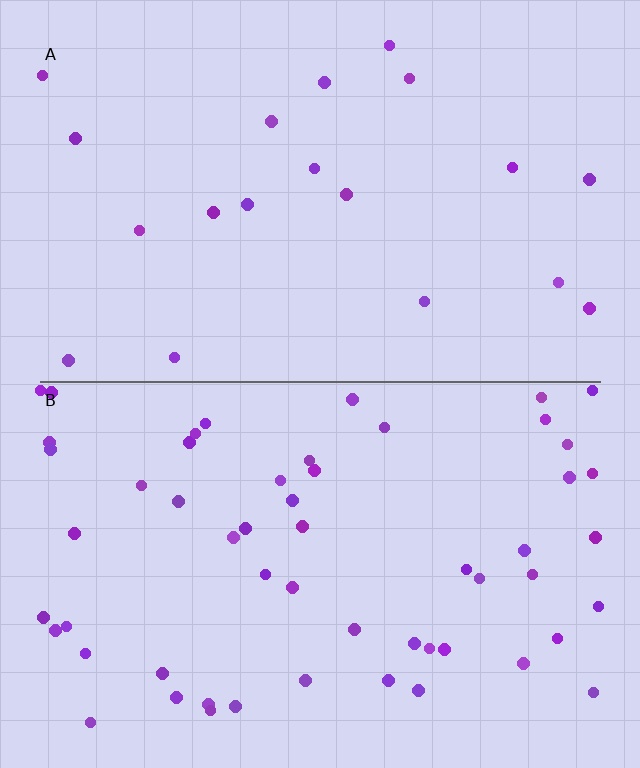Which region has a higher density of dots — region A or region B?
B (the bottom).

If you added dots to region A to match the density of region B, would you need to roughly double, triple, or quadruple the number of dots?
Approximately triple.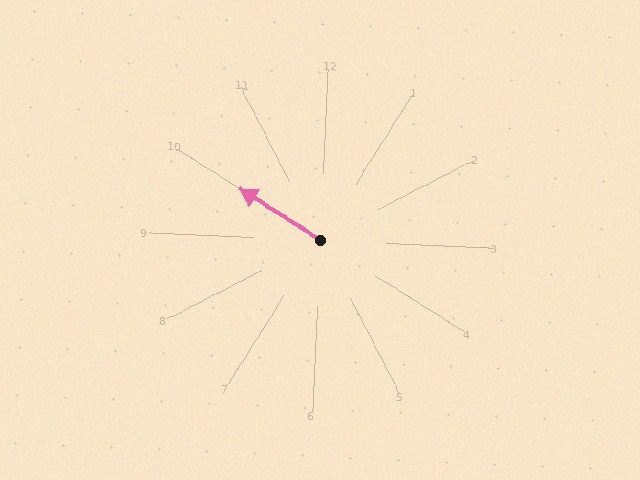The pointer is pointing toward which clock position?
Roughly 10 o'clock.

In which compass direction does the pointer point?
Northwest.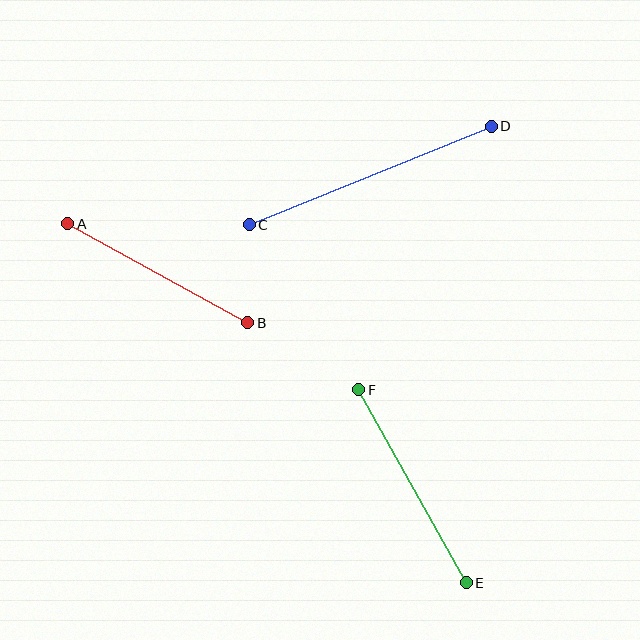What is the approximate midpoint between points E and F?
The midpoint is at approximately (412, 486) pixels.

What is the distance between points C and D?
The distance is approximately 261 pixels.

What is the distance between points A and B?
The distance is approximately 205 pixels.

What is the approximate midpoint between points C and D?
The midpoint is at approximately (370, 176) pixels.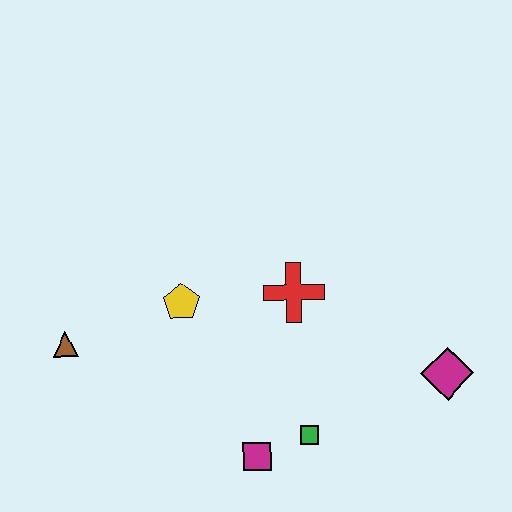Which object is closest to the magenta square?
The green square is closest to the magenta square.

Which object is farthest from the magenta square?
The brown triangle is farthest from the magenta square.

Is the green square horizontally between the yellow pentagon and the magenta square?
No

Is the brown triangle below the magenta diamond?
No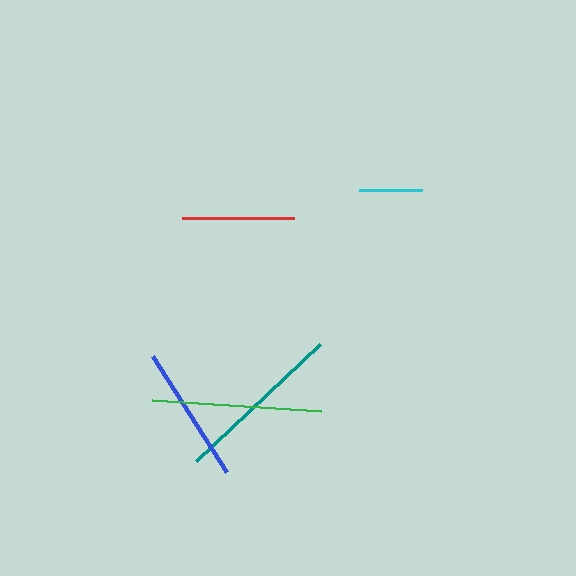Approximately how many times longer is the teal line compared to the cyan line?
The teal line is approximately 2.7 times the length of the cyan line.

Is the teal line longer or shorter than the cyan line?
The teal line is longer than the cyan line.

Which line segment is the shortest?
The cyan line is the shortest at approximately 62 pixels.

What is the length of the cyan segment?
The cyan segment is approximately 62 pixels long.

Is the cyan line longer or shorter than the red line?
The red line is longer than the cyan line.